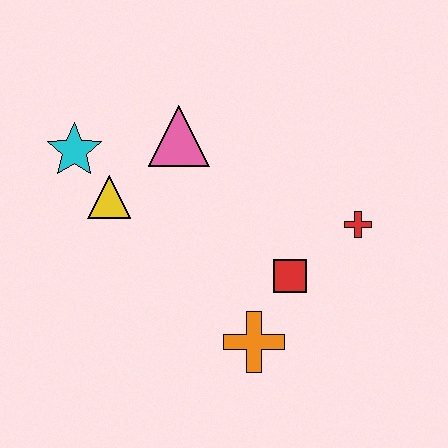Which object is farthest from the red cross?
The cyan star is farthest from the red cross.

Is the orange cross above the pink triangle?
No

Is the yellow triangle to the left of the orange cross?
Yes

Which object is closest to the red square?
The orange cross is closest to the red square.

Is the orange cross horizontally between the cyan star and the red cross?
Yes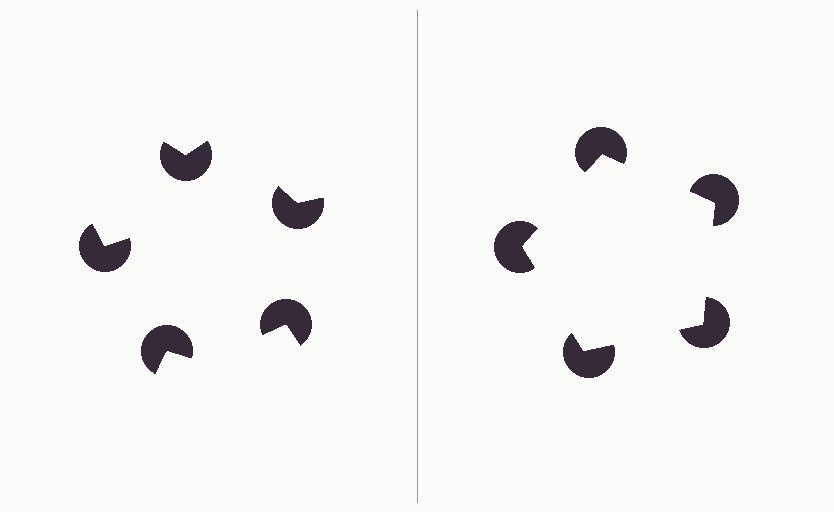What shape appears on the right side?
An illusory pentagon.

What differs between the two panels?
The pac-man discs are positioned identically on both sides; only the wedge orientations differ. On the right they align to a pentagon; on the left they are misaligned.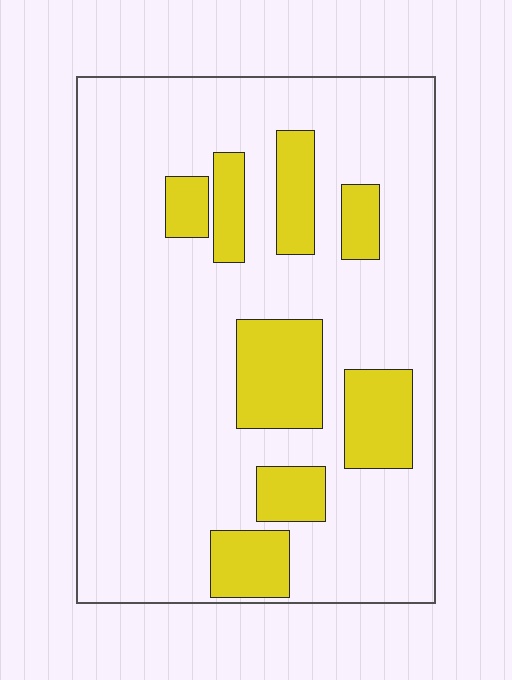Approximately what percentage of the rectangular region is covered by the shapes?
Approximately 20%.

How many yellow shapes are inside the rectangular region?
8.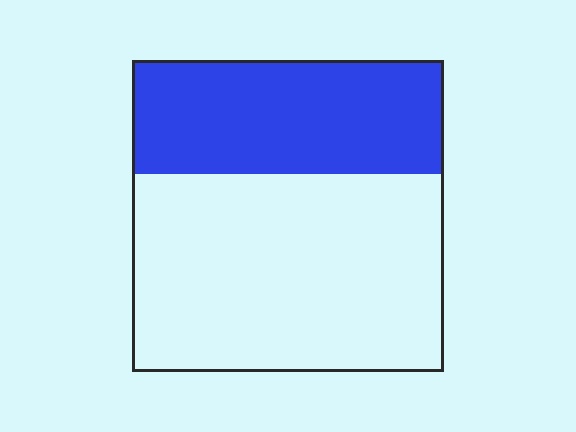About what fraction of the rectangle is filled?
About three eighths (3/8).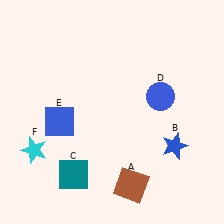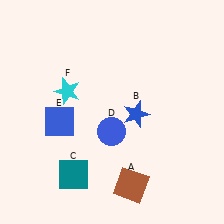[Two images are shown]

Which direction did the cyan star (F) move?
The cyan star (F) moved up.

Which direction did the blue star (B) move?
The blue star (B) moved left.